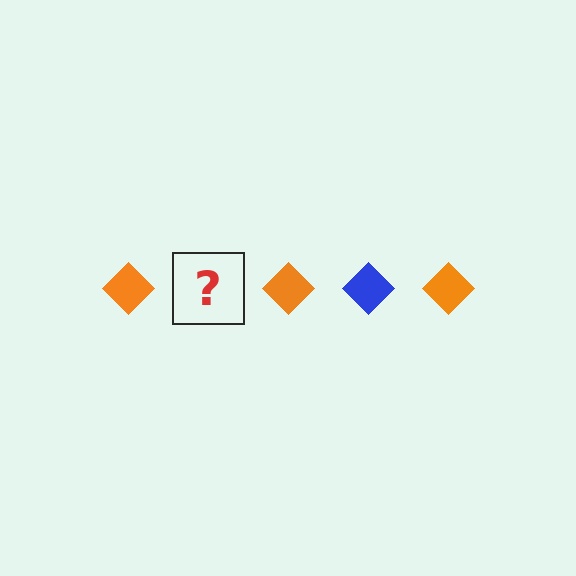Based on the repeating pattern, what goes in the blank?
The blank should be a blue diamond.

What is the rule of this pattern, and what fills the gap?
The rule is that the pattern cycles through orange, blue diamonds. The gap should be filled with a blue diamond.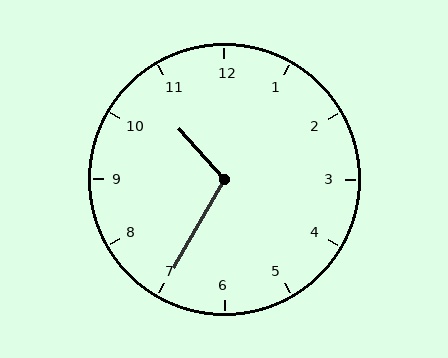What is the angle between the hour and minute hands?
Approximately 108 degrees.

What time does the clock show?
10:35.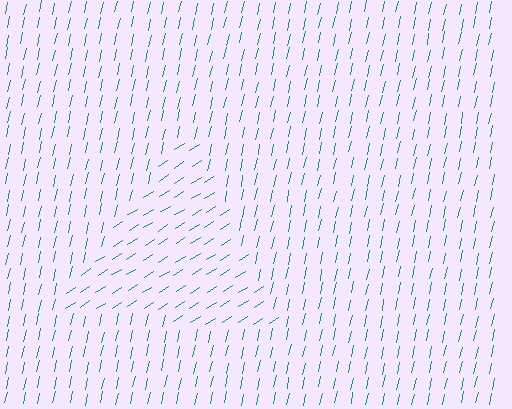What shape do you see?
I see a triangle.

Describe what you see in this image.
The image is filled with small teal line segments. A triangle region in the image has lines oriented differently from the surrounding lines, creating a visible texture boundary.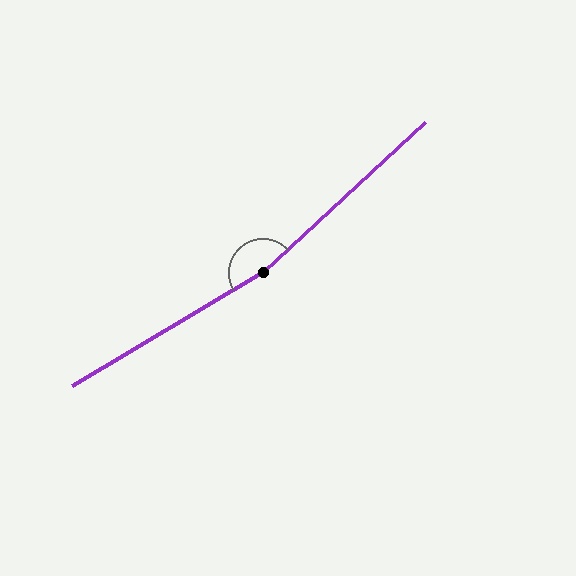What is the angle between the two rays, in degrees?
Approximately 168 degrees.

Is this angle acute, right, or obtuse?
It is obtuse.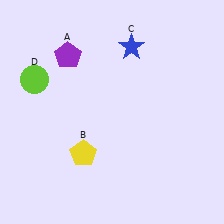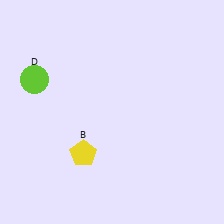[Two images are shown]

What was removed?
The purple pentagon (A), the blue star (C) were removed in Image 2.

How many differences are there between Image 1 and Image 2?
There are 2 differences between the two images.